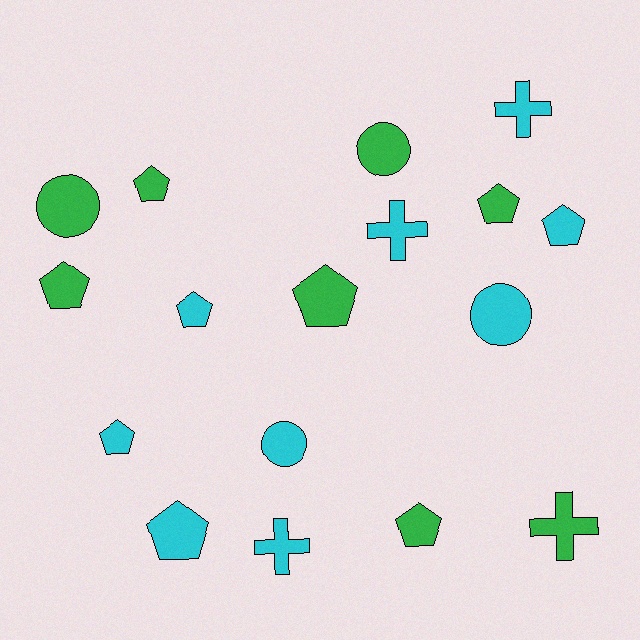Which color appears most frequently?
Cyan, with 9 objects.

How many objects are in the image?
There are 17 objects.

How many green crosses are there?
There is 1 green cross.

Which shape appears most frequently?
Pentagon, with 9 objects.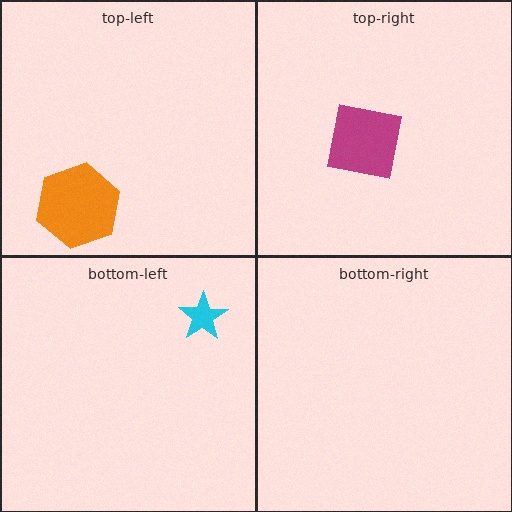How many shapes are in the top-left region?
1.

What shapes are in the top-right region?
The magenta square.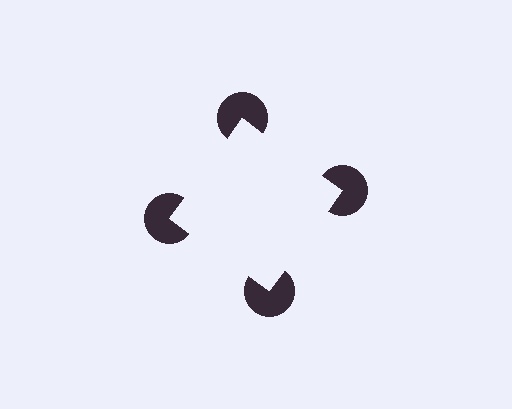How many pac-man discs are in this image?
There are 4 — one at each vertex of the illusory square.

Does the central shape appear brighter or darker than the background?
It typically appears slightly brighter than the background, even though no actual brightness change is drawn.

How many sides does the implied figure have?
4 sides.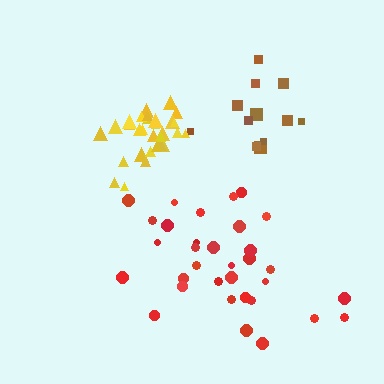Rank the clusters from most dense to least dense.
yellow, brown, red.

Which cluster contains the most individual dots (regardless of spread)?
Red (33).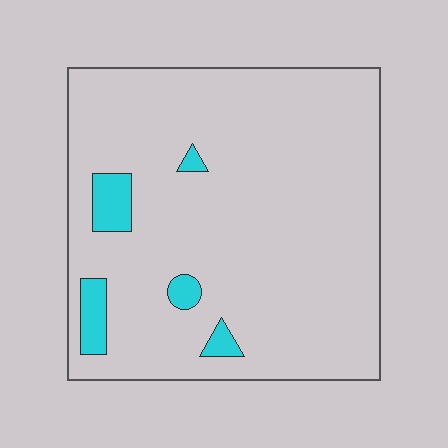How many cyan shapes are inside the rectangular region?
5.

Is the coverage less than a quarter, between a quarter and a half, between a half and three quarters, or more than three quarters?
Less than a quarter.